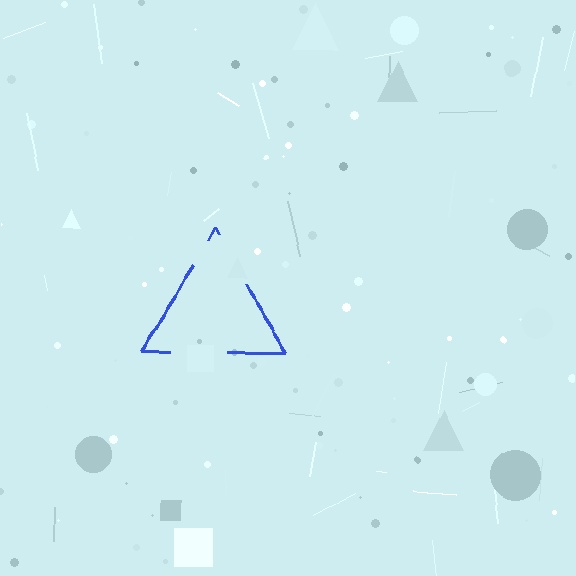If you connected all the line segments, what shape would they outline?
They would outline a triangle.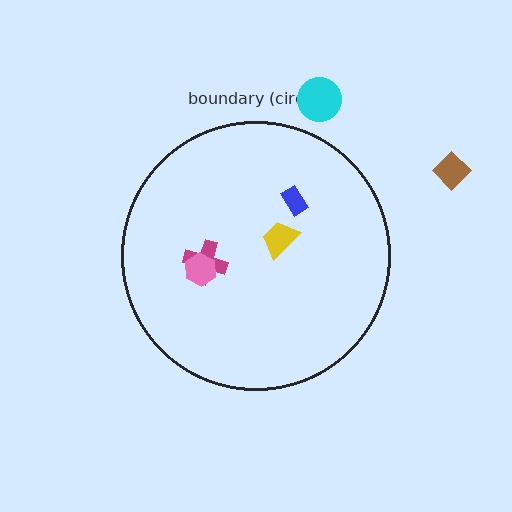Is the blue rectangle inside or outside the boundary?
Inside.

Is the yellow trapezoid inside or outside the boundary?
Inside.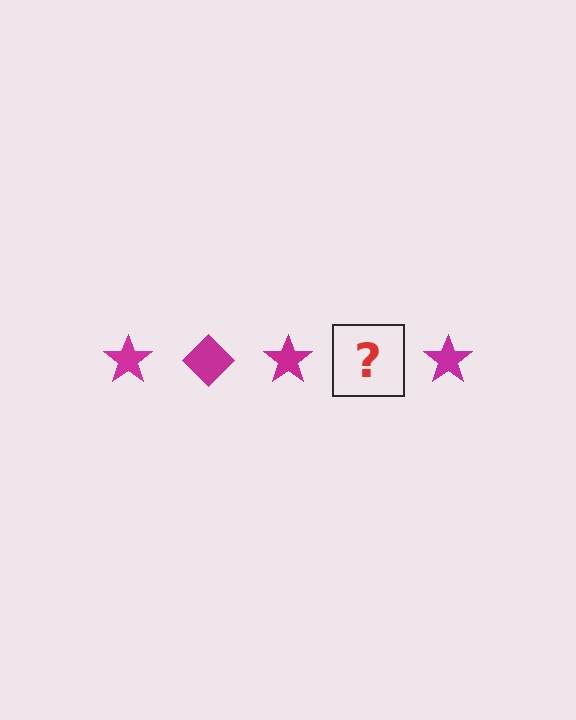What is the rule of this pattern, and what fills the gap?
The rule is that the pattern cycles through star, diamond shapes in magenta. The gap should be filled with a magenta diamond.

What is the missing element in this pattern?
The missing element is a magenta diamond.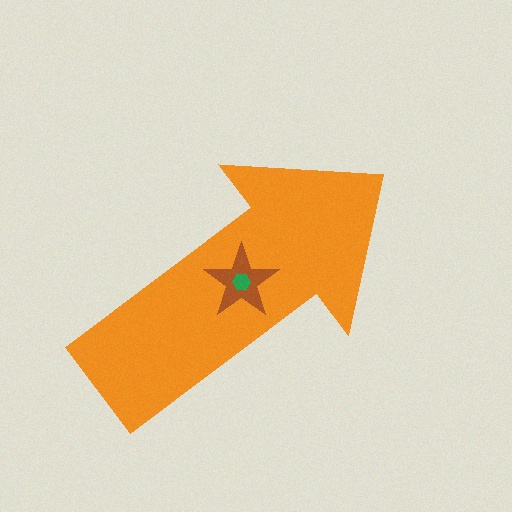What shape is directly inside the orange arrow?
The brown star.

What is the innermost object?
The green hexagon.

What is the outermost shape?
The orange arrow.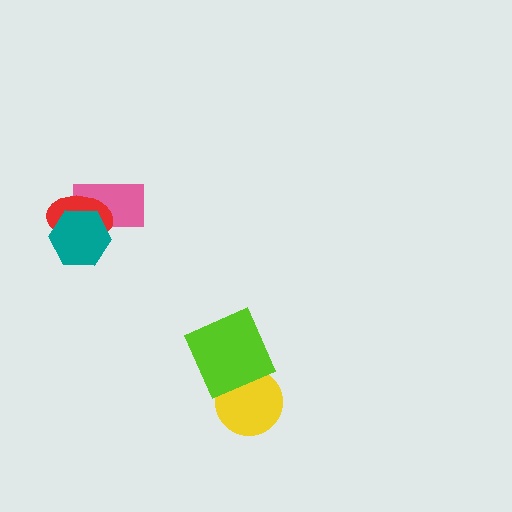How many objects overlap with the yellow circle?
1 object overlaps with the yellow circle.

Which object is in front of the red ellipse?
The teal hexagon is in front of the red ellipse.